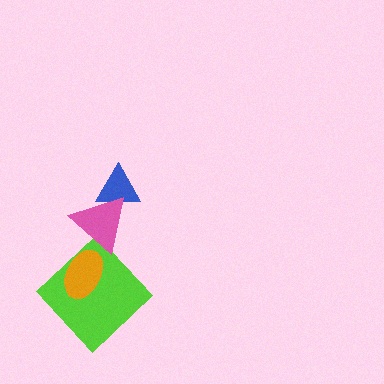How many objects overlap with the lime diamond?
1 object overlaps with the lime diamond.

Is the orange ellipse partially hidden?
No, no other shape covers it.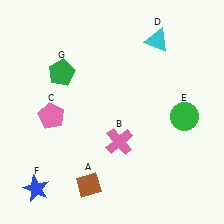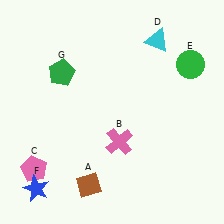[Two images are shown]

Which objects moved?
The objects that moved are: the pink pentagon (C), the green circle (E).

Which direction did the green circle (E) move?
The green circle (E) moved up.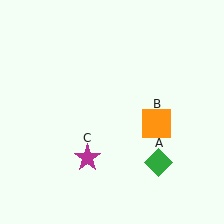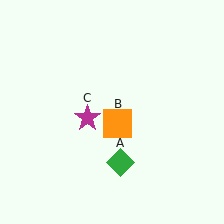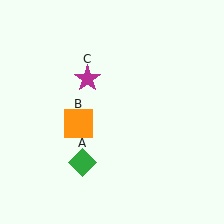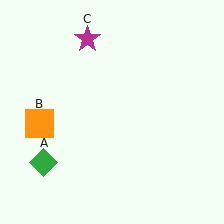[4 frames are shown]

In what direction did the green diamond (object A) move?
The green diamond (object A) moved left.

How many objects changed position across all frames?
3 objects changed position: green diamond (object A), orange square (object B), magenta star (object C).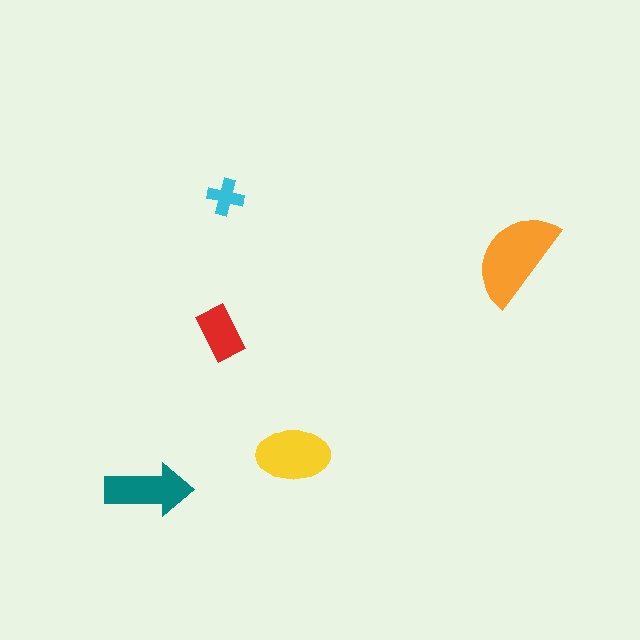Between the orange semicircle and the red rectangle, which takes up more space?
The orange semicircle.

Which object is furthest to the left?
The teal arrow is leftmost.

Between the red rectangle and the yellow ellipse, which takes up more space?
The yellow ellipse.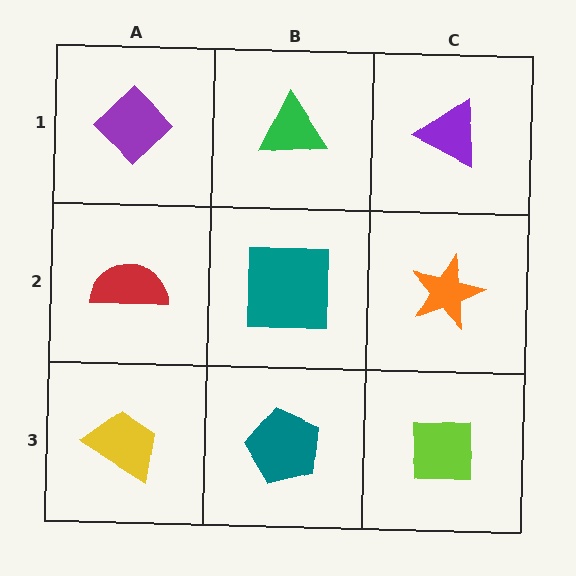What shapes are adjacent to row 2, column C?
A purple triangle (row 1, column C), a lime square (row 3, column C), a teal square (row 2, column B).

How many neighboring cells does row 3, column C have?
2.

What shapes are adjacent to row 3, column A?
A red semicircle (row 2, column A), a teal pentagon (row 3, column B).